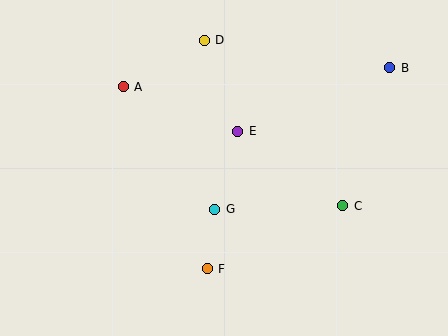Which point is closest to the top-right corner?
Point B is closest to the top-right corner.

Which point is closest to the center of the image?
Point E at (238, 131) is closest to the center.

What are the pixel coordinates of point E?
Point E is at (238, 131).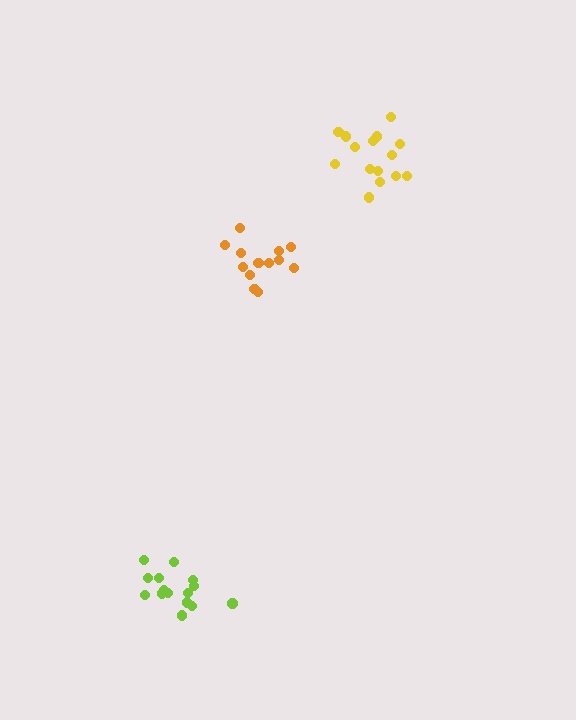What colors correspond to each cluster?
The clusters are colored: yellow, lime, orange.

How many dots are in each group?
Group 1: 15 dots, Group 2: 15 dots, Group 3: 13 dots (43 total).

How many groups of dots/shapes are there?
There are 3 groups.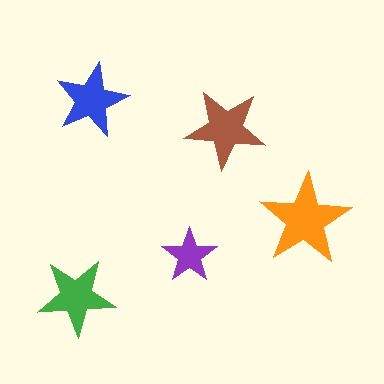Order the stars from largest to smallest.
the orange one, the brown one, the green one, the blue one, the purple one.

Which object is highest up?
The blue star is topmost.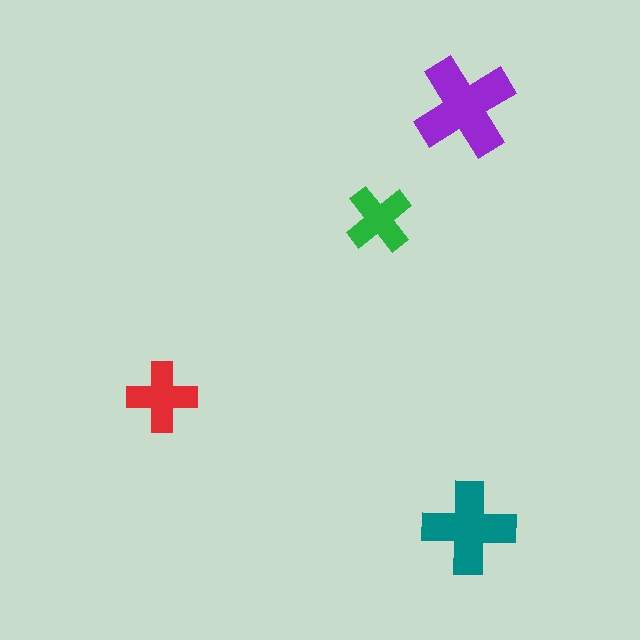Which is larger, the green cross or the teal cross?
The teal one.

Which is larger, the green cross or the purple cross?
The purple one.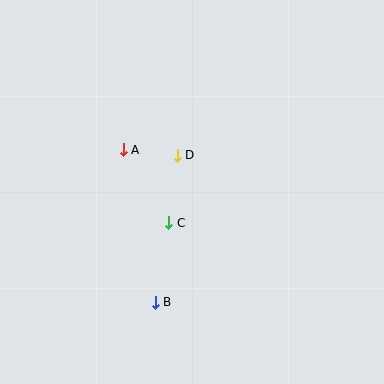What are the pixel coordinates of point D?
Point D is at (177, 155).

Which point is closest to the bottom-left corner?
Point B is closest to the bottom-left corner.